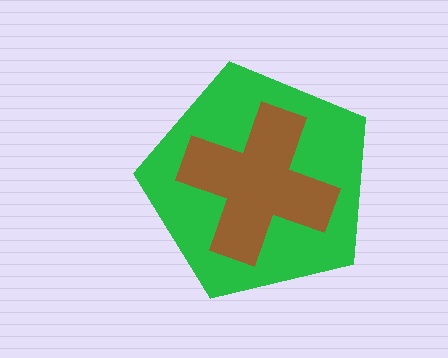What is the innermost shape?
The brown cross.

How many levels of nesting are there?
2.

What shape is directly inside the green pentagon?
The brown cross.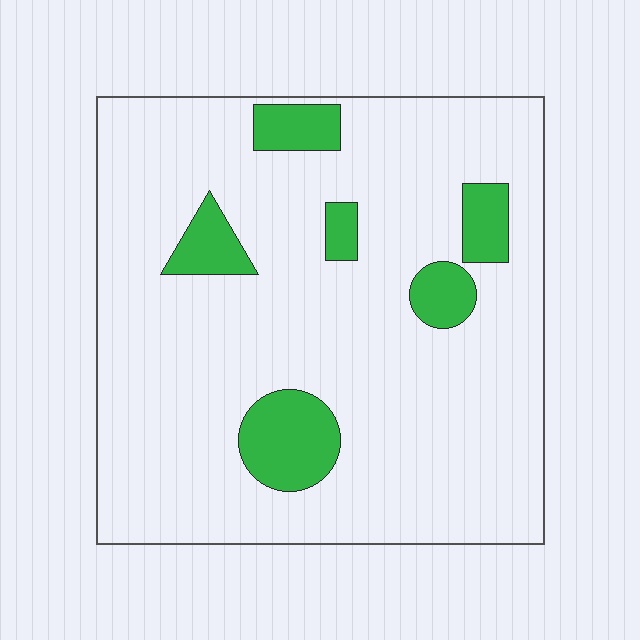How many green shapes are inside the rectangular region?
6.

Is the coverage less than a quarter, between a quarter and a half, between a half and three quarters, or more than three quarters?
Less than a quarter.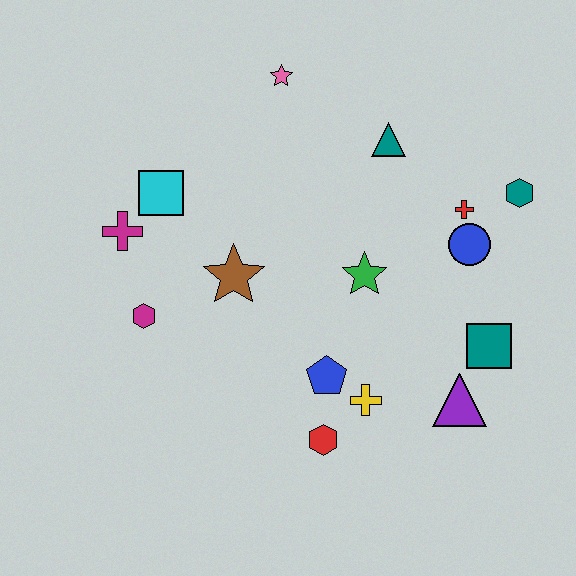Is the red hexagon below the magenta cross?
Yes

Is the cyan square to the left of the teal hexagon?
Yes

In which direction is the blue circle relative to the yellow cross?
The blue circle is above the yellow cross.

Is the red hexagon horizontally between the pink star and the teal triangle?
Yes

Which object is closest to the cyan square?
The magenta cross is closest to the cyan square.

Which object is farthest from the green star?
The magenta cross is farthest from the green star.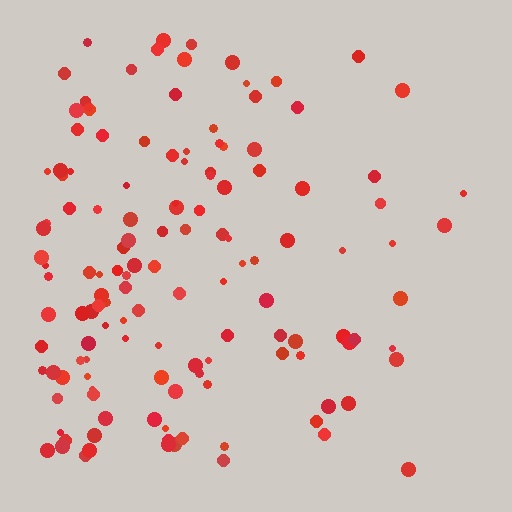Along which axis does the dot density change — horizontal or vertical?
Horizontal.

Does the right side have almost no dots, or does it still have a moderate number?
Still a moderate number, just noticeably fewer than the left.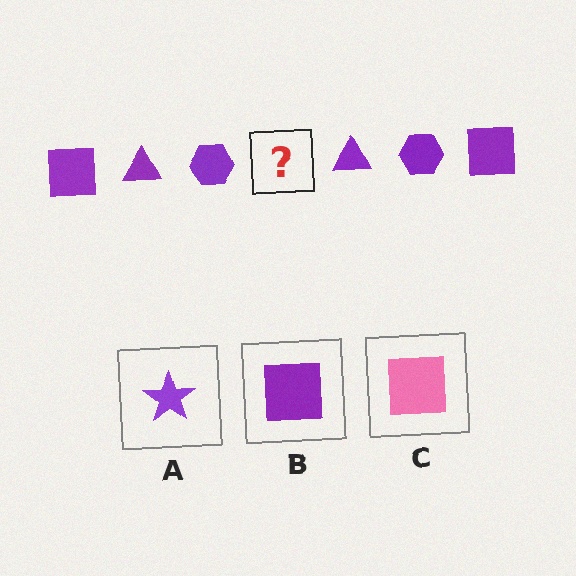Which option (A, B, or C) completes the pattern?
B.